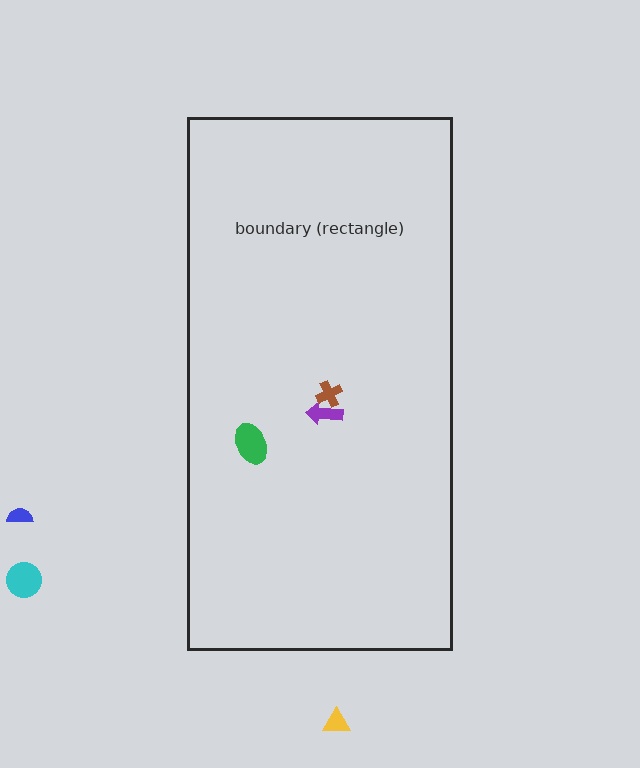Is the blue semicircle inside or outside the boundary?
Outside.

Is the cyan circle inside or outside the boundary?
Outside.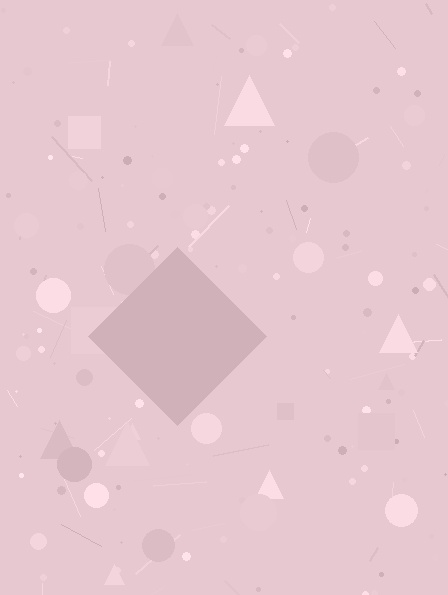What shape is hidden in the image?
A diamond is hidden in the image.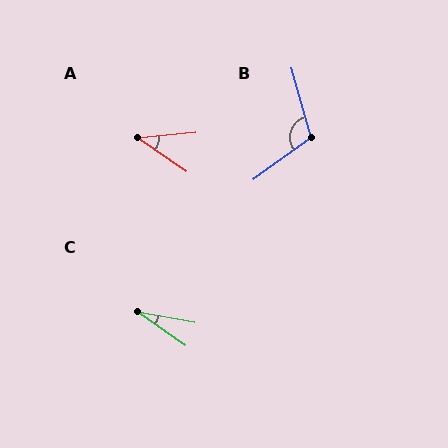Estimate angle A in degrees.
Approximately 39 degrees.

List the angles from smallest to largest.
C (25°), A (39°), B (110°).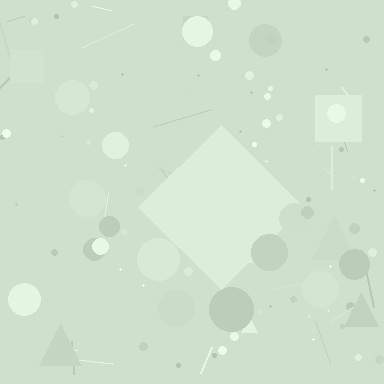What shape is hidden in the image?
A diamond is hidden in the image.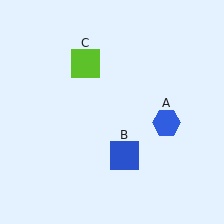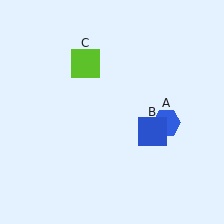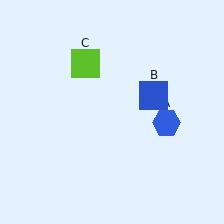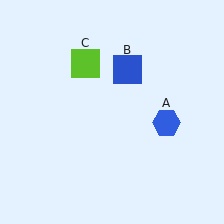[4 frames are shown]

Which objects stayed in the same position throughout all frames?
Blue hexagon (object A) and lime square (object C) remained stationary.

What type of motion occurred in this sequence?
The blue square (object B) rotated counterclockwise around the center of the scene.